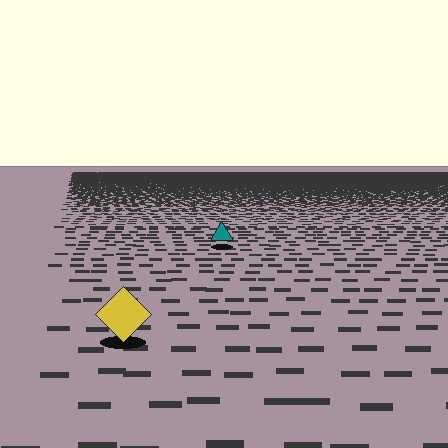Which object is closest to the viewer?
The yellow diamond is closest. The texture marks near it are larger and more spread out.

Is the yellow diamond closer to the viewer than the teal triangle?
Yes. The yellow diamond is closer — you can tell from the texture gradient: the ground texture is coarser near it.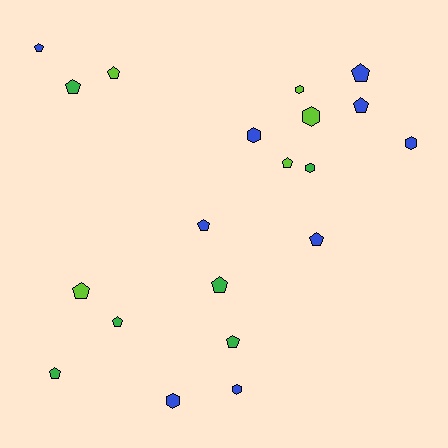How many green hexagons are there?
There is 1 green hexagon.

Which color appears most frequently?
Blue, with 9 objects.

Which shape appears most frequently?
Pentagon, with 13 objects.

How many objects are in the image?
There are 20 objects.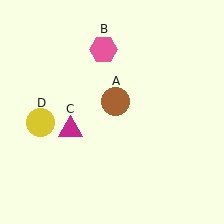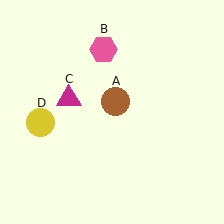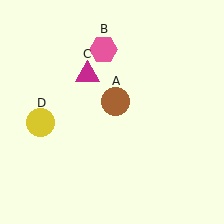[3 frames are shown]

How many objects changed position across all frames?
1 object changed position: magenta triangle (object C).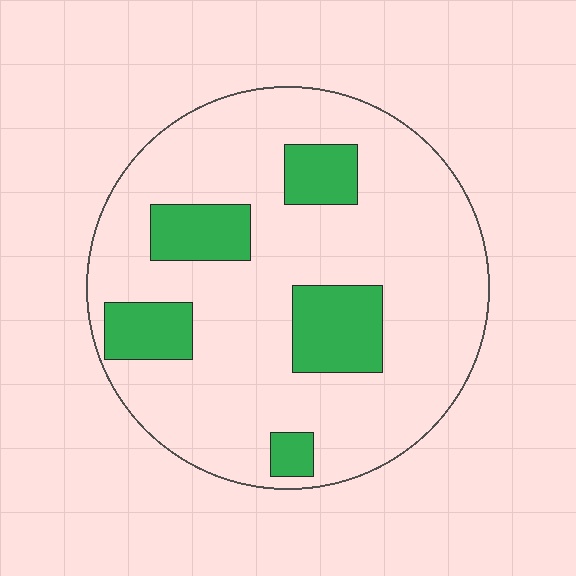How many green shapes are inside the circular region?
5.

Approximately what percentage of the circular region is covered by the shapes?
Approximately 20%.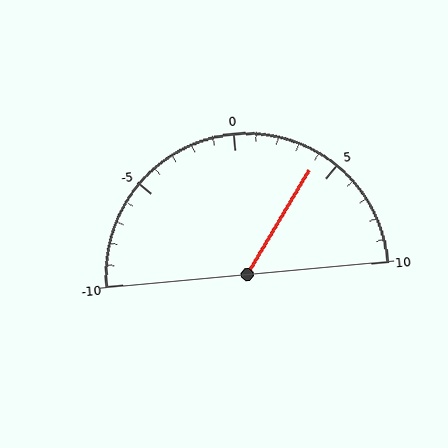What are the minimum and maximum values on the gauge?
The gauge ranges from -10 to 10.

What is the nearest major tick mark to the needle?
The nearest major tick mark is 5.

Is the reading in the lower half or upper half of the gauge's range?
The reading is in the upper half of the range (-10 to 10).